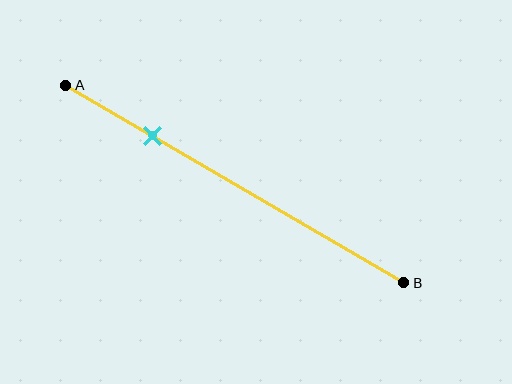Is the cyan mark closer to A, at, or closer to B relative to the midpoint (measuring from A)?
The cyan mark is closer to point A than the midpoint of segment AB.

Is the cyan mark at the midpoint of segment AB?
No, the mark is at about 25% from A, not at the 50% midpoint.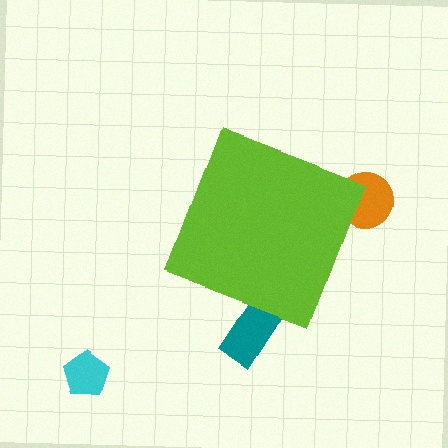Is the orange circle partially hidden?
Yes, the orange circle is partially hidden behind the lime diamond.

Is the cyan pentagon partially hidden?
No, the cyan pentagon is fully visible.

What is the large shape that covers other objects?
A lime diamond.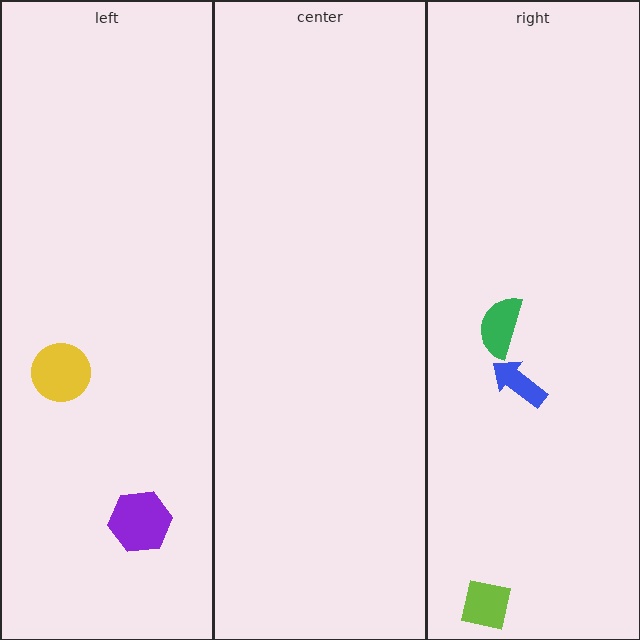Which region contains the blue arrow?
The right region.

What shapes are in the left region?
The purple hexagon, the yellow circle.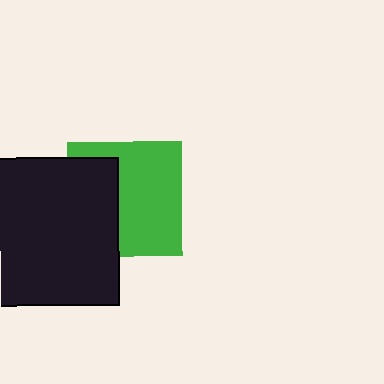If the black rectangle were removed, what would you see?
You would see the complete green square.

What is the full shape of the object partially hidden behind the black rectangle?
The partially hidden object is a green square.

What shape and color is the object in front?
The object in front is a black rectangle.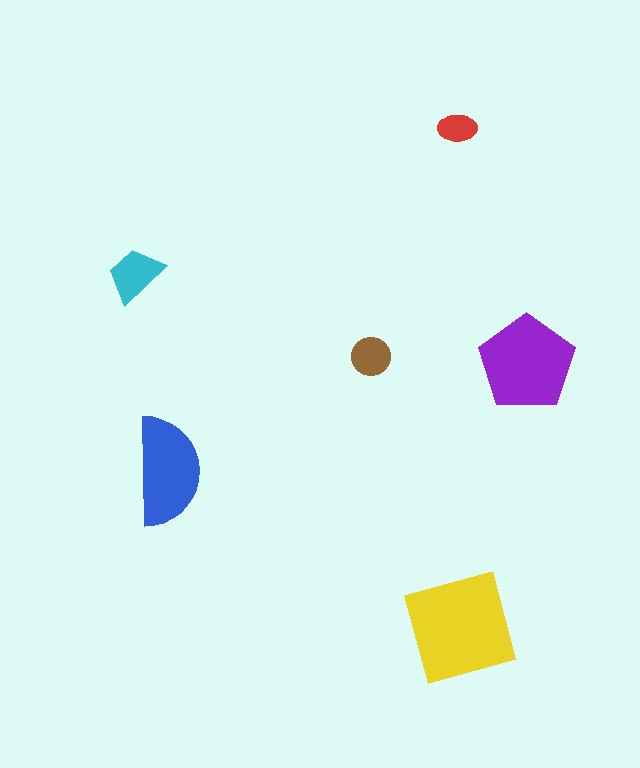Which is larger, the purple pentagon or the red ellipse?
The purple pentagon.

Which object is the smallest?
The red ellipse.